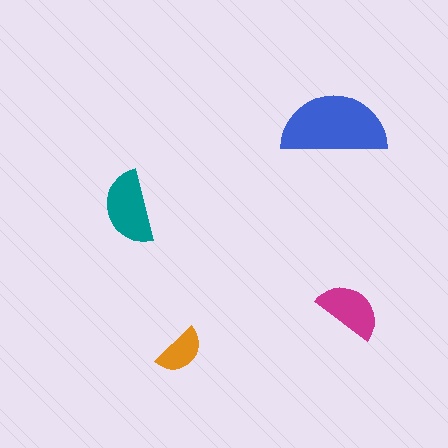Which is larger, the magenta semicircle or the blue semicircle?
The blue one.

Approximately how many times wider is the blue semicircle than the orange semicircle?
About 2 times wider.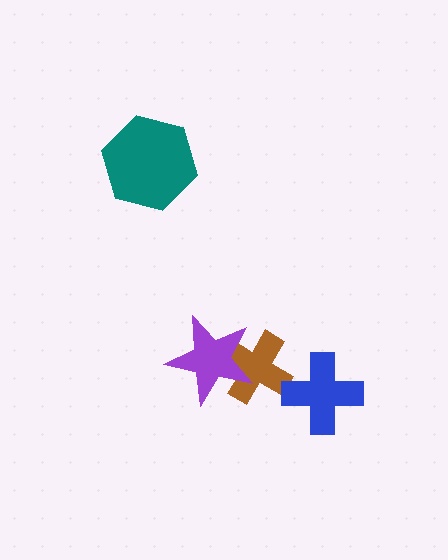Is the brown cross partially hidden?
Yes, it is partially covered by another shape.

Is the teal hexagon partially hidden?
No, no other shape covers it.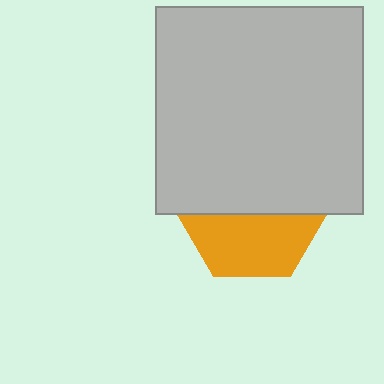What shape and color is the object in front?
The object in front is a light gray square.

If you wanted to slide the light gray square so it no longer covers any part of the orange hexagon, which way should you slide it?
Slide it up — that is the most direct way to separate the two shapes.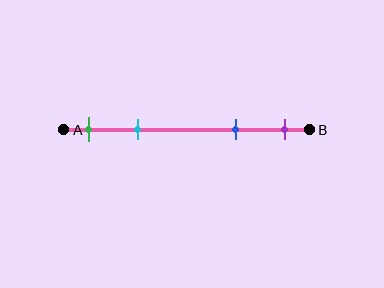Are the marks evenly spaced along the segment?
No, the marks are not evenly spaced.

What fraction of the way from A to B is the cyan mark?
The cyan mark is approximately 30% (0.3) of the way from A to B.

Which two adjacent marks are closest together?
The green and cyan marks are the closest adjacent pair.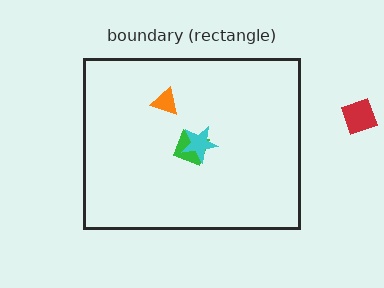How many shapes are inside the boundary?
3 inside, 1 outside.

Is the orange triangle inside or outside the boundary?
Inside.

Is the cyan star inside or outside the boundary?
Inside.